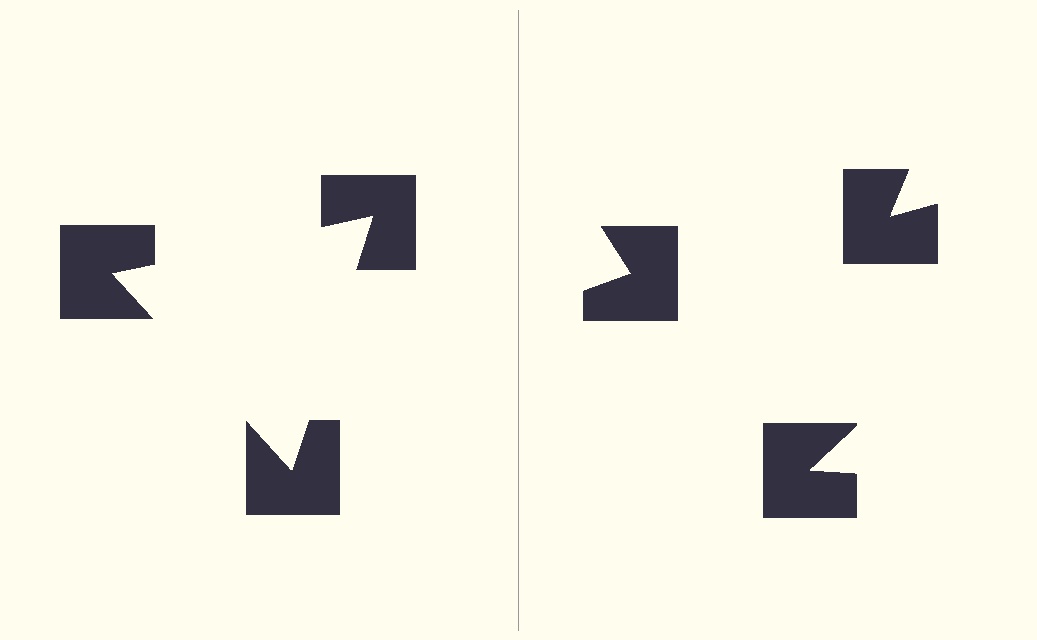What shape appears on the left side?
An illusory triangle.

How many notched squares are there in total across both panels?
6 — 3 on each side.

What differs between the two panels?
The notched squares are positioned identically on both sides; only the wedge orientations differ. On the left they align to a triangle; on the right they are misaligned.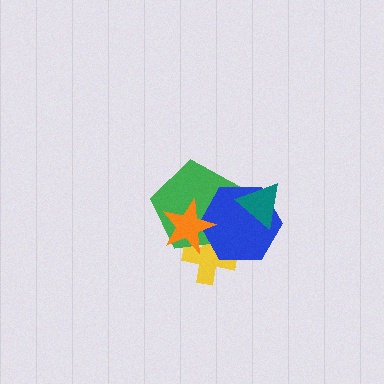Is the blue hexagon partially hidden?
Yes, it is partially covered by another shape.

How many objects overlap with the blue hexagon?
4 objects overlap with the blue hexagon.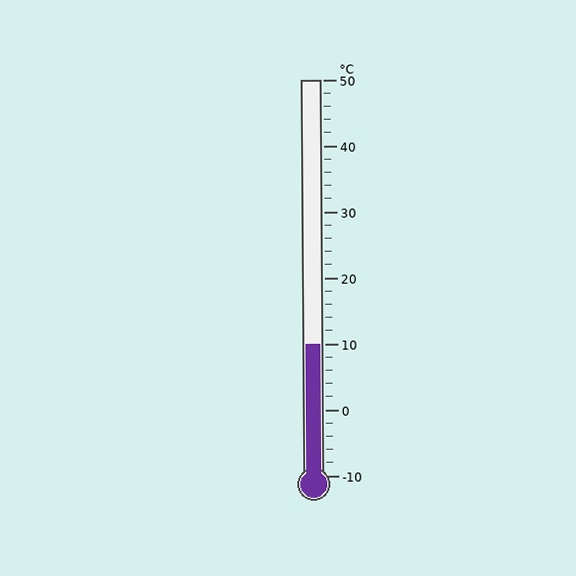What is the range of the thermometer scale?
The thermometer scale ranges from -10°C to 50°C.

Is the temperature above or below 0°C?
The temperature is above 0°C.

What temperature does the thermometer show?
The thermometer shows approximately 10°C.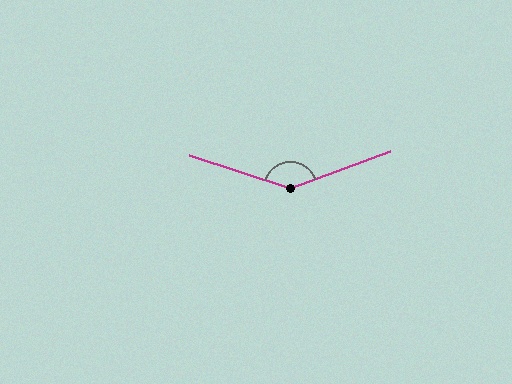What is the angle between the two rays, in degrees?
Approximately 141 degrees.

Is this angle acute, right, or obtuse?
It is obtuse.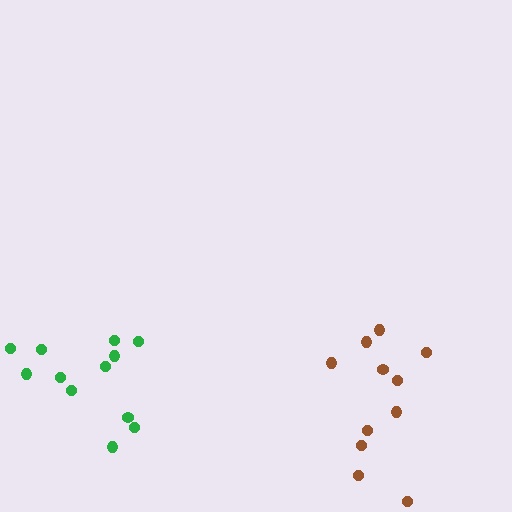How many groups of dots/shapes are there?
There are 2 groups.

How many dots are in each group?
Group 1: 12 dots, Group 2: 11 dots (23 total).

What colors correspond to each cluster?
The clusters are colored: green, brown.